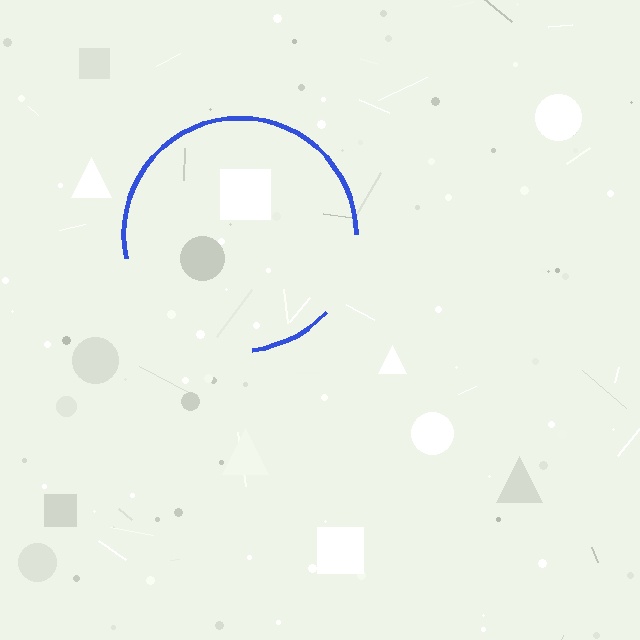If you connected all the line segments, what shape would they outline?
They would outline a circle.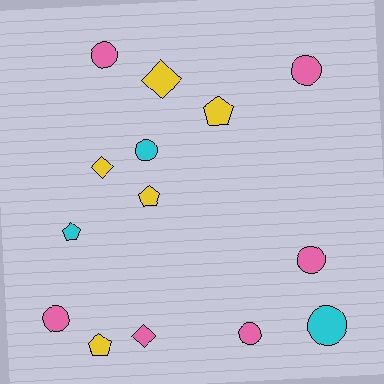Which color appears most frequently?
Pink, with 6 objects.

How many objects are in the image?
There are 14 objects.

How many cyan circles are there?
There are 2 cyan circles.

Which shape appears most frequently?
Circle, with 7 objects.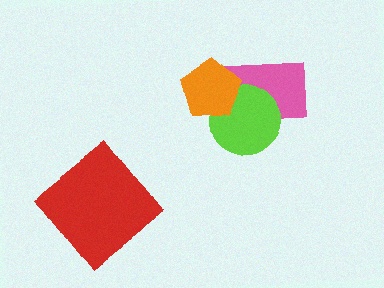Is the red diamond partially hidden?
No, no other shape covers it.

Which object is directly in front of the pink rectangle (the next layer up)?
The lime circle is directly in front of the pink rectangle.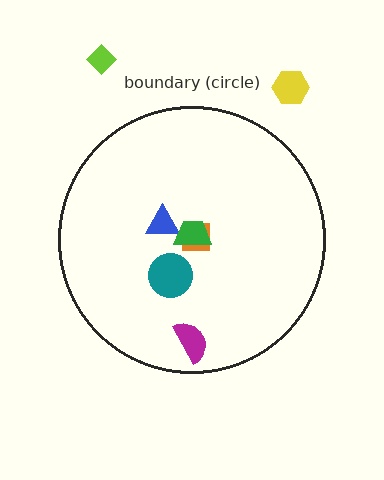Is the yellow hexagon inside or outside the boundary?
Outside.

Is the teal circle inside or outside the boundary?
Inside.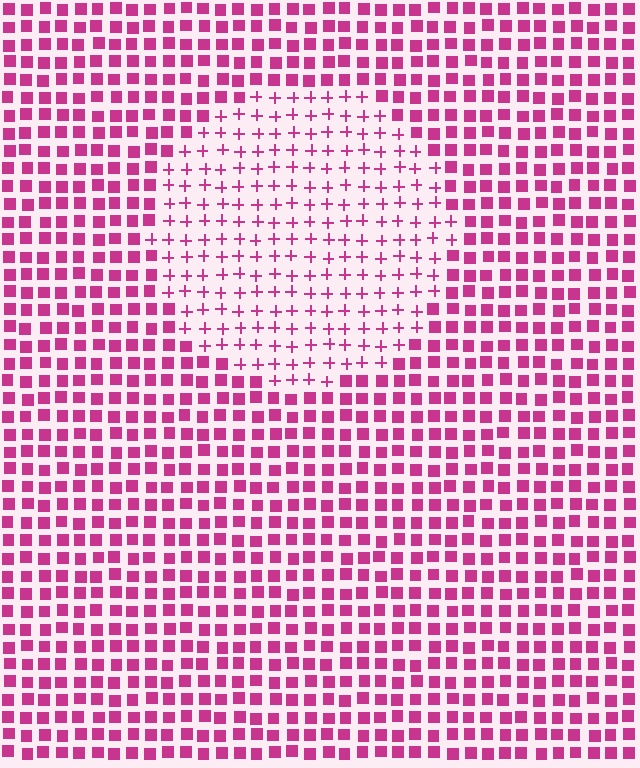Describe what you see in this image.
The image is filled with small magenta elements arranged in a uniform grid. A circle-shaped region contains plus signs, while the surrounding area contains squares. The boundary is defined purely by the change in element shape.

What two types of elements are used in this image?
The image uses plus signs inside the circle region and squares outside it.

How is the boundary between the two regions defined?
The boundary is defined by a change in element shape: plus signs inside vs. squares outside. All elements share the same color and spacing.